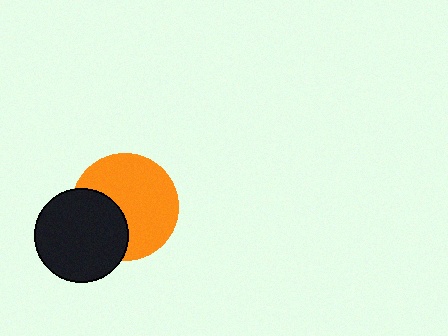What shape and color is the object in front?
The object in front is a black circle.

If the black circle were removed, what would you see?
You would see the complete orange circle.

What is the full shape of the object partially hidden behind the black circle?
The partially hidden object is an orange circle.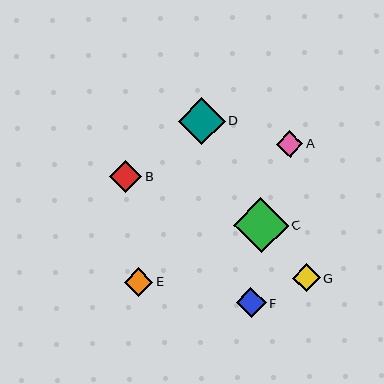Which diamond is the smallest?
Diamond A is the smallest with a size of approximately 26 pixels.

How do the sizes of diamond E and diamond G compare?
Diamond E and diamond G are approximately the same size.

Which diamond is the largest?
Diamond C is the largest with a size of approximately 55 pixels.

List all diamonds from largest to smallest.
From largest to smallest: C, D, B, F, E, G, A.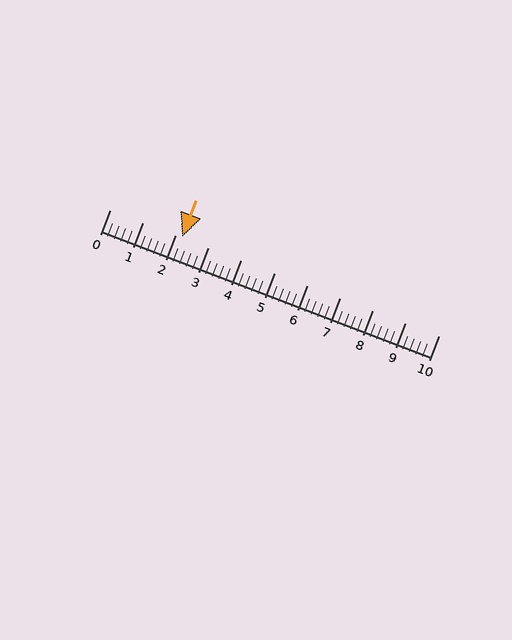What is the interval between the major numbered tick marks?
The major tick marks are spaced 1 units apart.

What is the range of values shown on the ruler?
The ruler shows values from 0 to 10.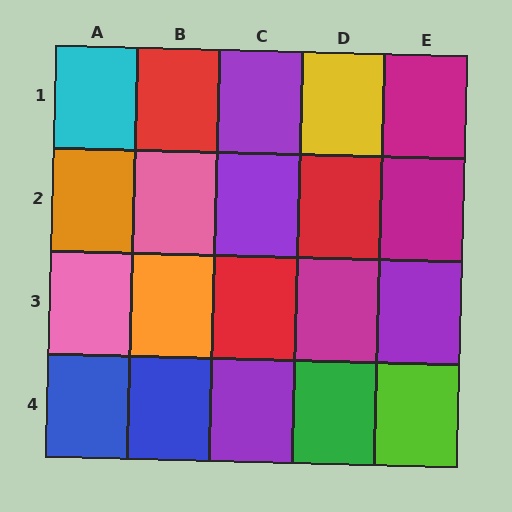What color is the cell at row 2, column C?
Purple.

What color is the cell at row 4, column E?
Lime.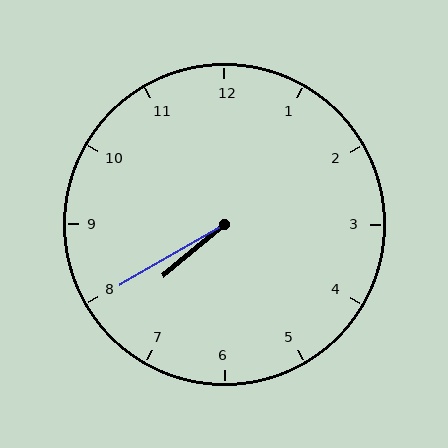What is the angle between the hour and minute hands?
Approximately 10 degrees.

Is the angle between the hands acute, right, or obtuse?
It is acute.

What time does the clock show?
7:40.